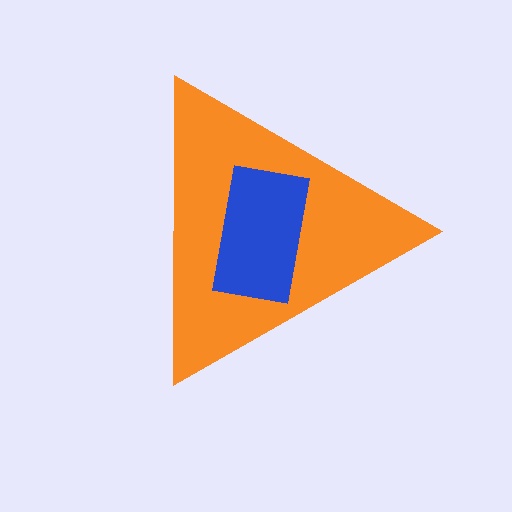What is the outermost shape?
The orange triangle.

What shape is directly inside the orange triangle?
The blue rectangle.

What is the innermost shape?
The blue rectangle.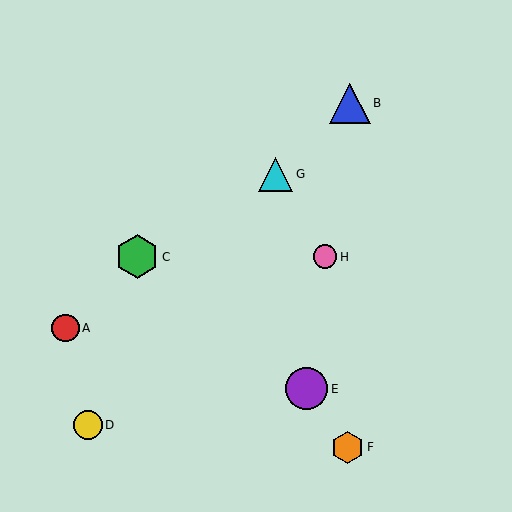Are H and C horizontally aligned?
Yes, both are at y≈257.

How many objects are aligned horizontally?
2 objects (C, H) are aligned horizontally.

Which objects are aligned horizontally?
Objects C, H are aligned horizontally.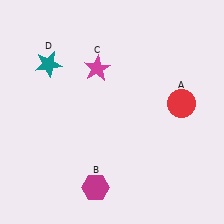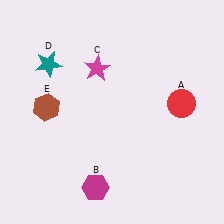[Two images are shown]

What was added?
A brown hexagon (E) was added in Image 2.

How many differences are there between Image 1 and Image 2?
There is 1 difference between the two images.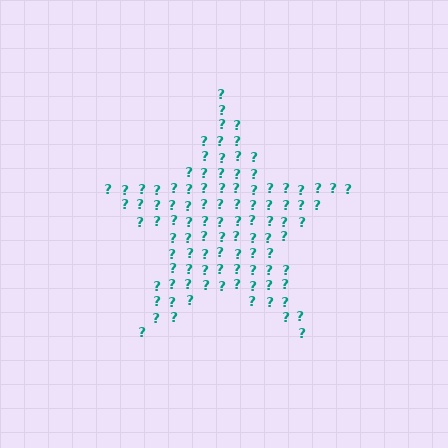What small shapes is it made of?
It is made of small question marks.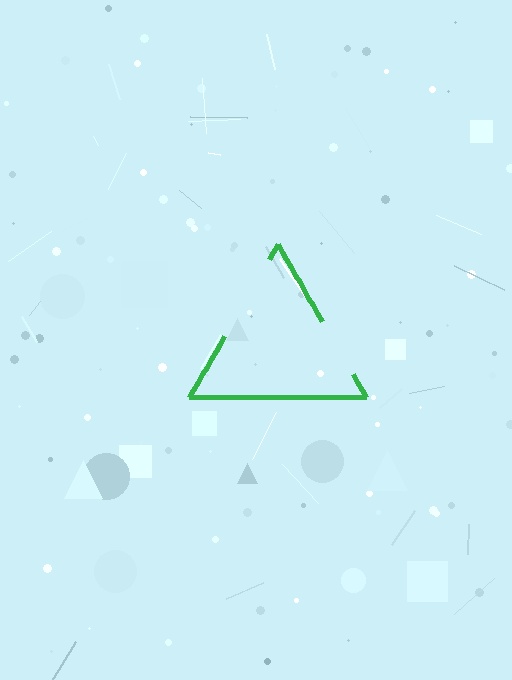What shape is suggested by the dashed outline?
The dashed outline suggests a triangle.